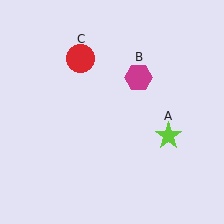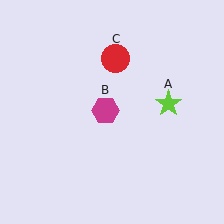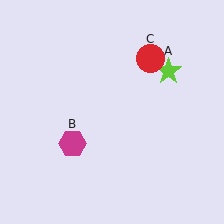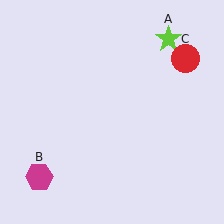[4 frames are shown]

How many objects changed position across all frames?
3 objects changed position: lime star (object A), magenta hexagon (object B), red circle (object C).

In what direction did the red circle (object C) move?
The red circle (object C) moved right.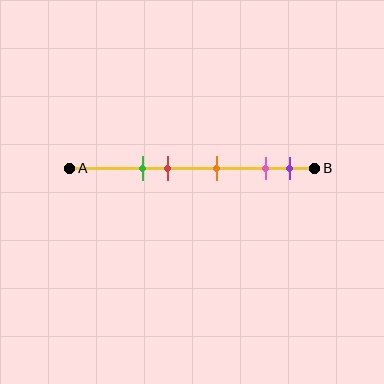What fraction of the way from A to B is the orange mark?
The orange mark is approximately 60% (0.6) of the way from A to B.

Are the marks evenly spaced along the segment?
No, the marks are not evenly spaced.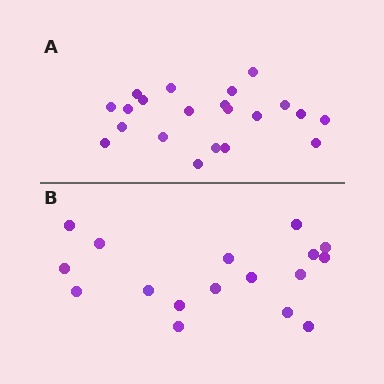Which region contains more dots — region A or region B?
Region A (the top region) has more dots.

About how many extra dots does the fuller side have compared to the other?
Region A has about 4 more dots than region B.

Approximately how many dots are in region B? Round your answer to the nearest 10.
About 20 dots. (The exact count is 17, which rounds to 20.)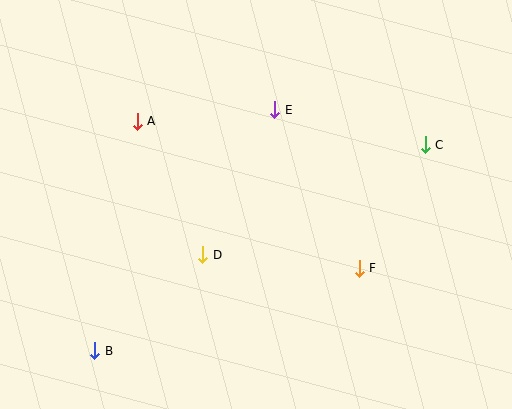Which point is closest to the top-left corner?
Point A is closest to the top-left corner.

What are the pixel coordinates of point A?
Point A is at (137, 121).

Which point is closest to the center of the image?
Point D at (203, 255) is closest to the center.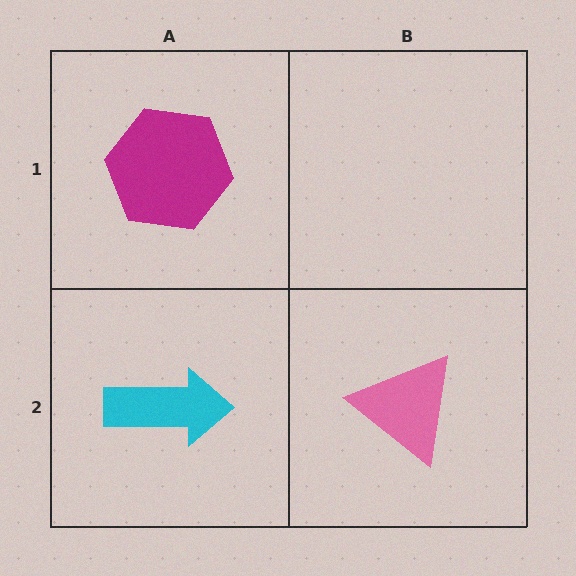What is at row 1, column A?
A magenta hexagon.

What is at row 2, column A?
A cyan arrow.